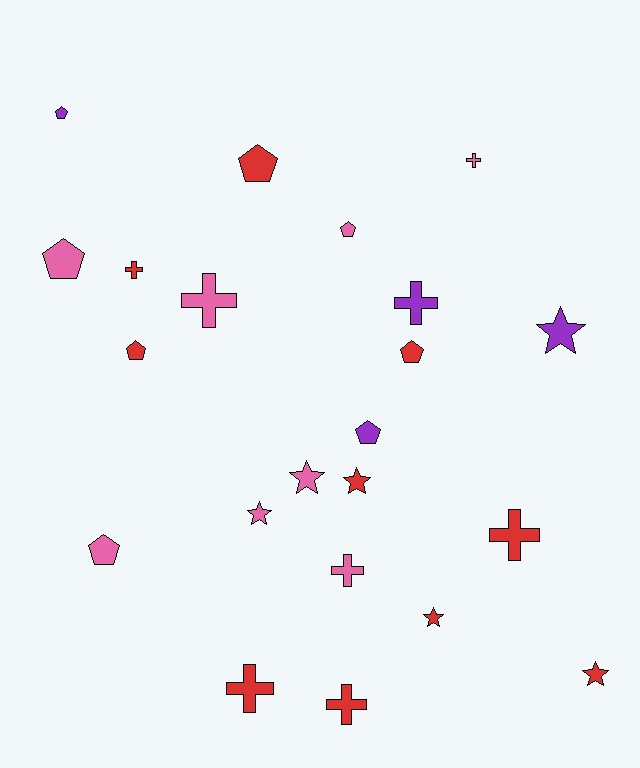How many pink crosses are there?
There are 3 pink crosses.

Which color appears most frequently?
Red, with 10 objects.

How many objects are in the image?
There are 22 objects.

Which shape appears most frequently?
Cross, with 8 objects.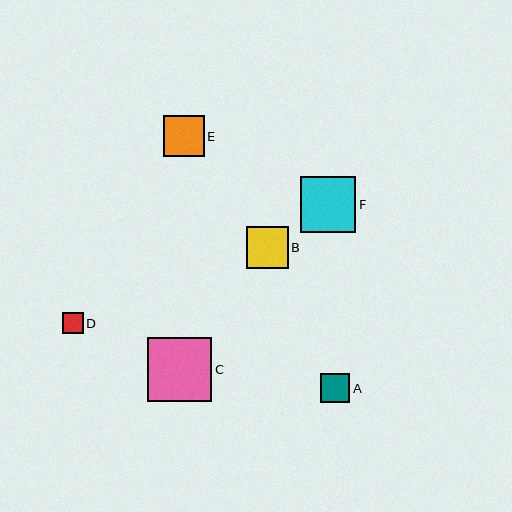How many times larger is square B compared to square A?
Square B is approximately 1.4 times the size of square A.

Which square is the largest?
Square C is the largest with a size of approximately 64 pixels.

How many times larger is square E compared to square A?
Square E is approximately 1.4 times the size of square A.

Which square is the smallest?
Square D is the smallest with a size of approximately 21 pixels.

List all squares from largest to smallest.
From largest to smallest: C, F, B, E, A, D.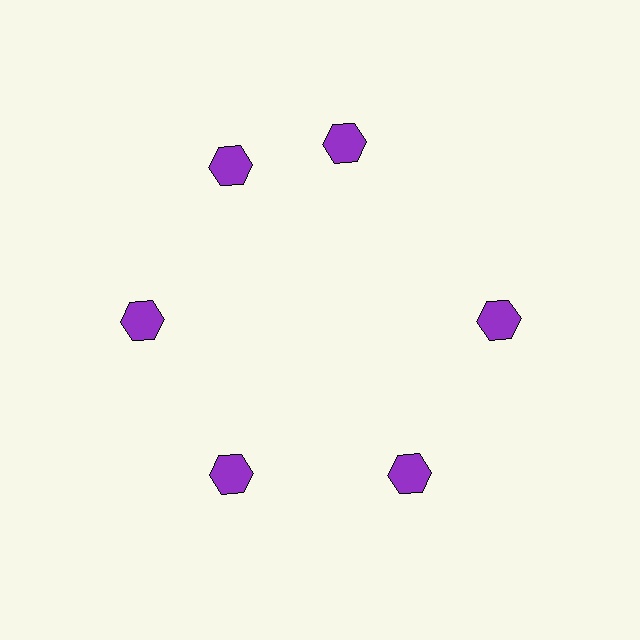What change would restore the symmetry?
The symmetry would be restored by rotating it back into even spacing with its neighbors so that all 6 hexagons sit at equal angles and equal distance from the center.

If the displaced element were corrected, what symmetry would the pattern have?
It would have 6-fold rotational symmetry — the pattern would map onto itself every 60 degrees.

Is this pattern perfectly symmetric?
No. The 6 purple hexagons are arranged in a ring, but one element near the 1 o'clock position is rotated out of alignment along the ring, breaking the 6-fold rotational symmetry.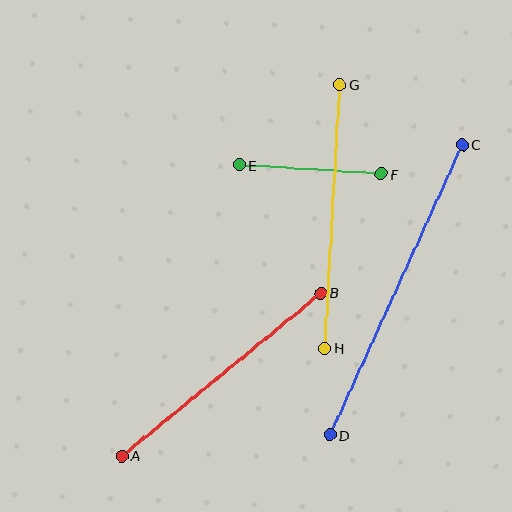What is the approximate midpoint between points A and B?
The midpoint is at approximately (221, 375) pixels.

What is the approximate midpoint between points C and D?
The midpoint is at approximately (396, 290) pixels.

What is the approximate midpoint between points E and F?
The midpoint is at approximately (310, 169) pixels.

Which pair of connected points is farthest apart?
Points C and D are farthest apart.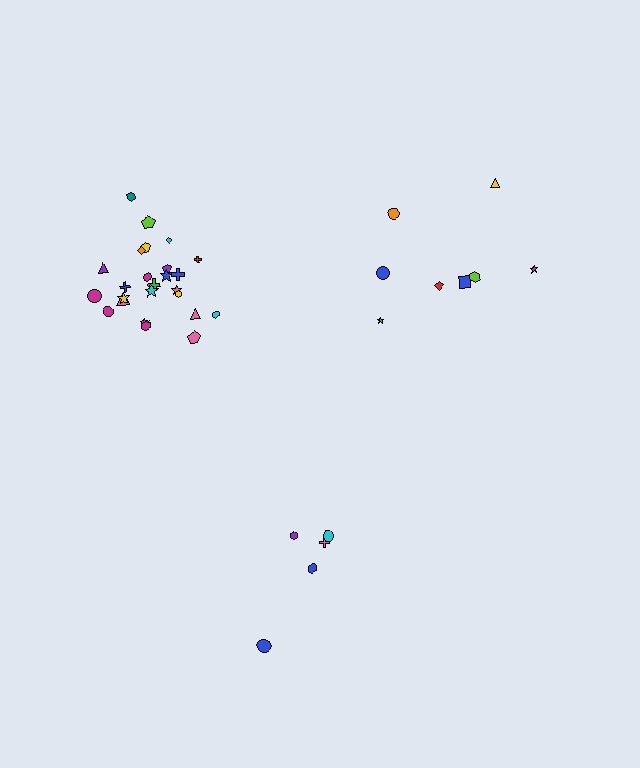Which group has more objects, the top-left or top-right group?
The top-left group.